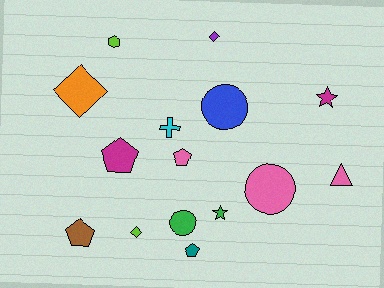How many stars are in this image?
There are 2 stars.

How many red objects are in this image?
There are no red objects.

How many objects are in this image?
There are 15 objects.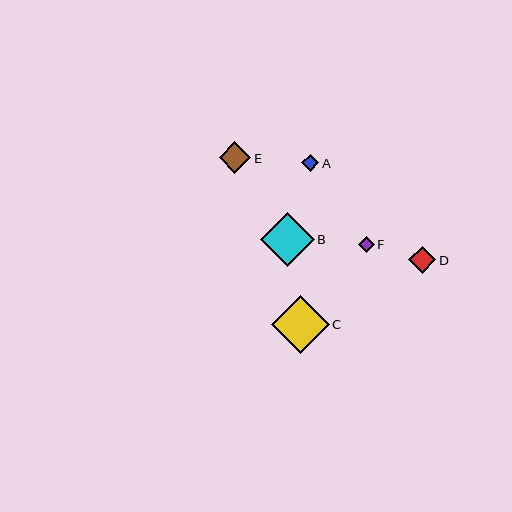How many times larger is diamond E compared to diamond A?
Diamond E is approximately 1.9 times the size of diamond A.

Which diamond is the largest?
Diamond C is the largest with a size of approximately 58 pixels.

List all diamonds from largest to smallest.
From largest to smallest: C, B, E, D, A, F.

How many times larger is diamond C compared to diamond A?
Diamond C is approximately 3.4 times the size of diamond A.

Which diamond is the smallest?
Diamond F is the smallest with a size of approximately 16 pixels.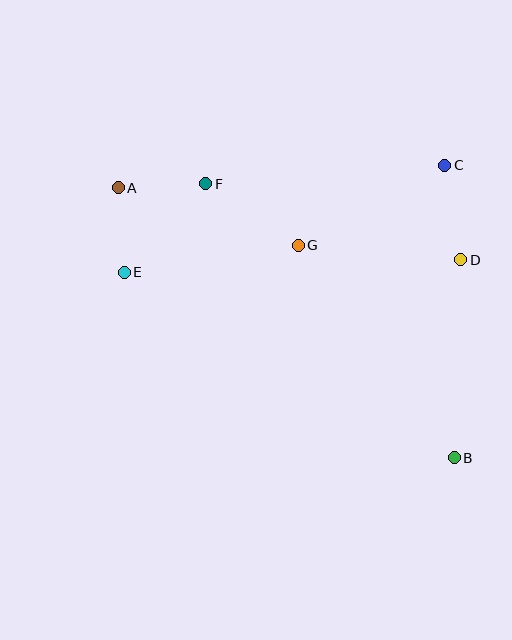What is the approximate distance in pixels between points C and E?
The distance between C and E is approximately 338 pixels.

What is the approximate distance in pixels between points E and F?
The distance between E and F is approximately 120 pixels.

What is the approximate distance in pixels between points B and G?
The distance between B and G is approximately 264 pixels.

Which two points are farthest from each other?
Points A and B are farthest from each other.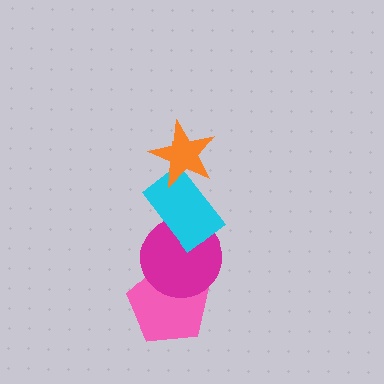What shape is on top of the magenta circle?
The cyan rectangle is on top of the magenta circle.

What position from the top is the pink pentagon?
The pink pentagon is 4th from the top.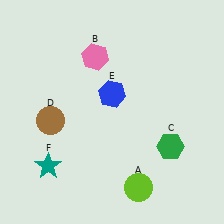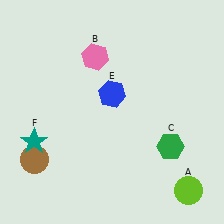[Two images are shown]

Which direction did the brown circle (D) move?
The brown circle (D) moved down.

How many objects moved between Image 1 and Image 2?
3 objects moved between the two images.